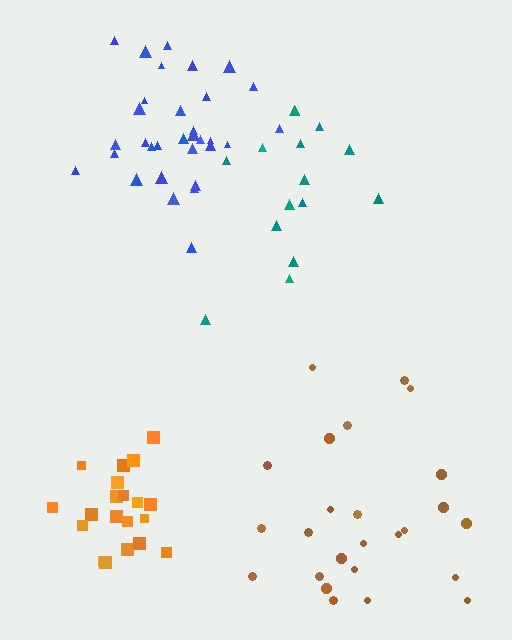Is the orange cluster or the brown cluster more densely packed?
Orange.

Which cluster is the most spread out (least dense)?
Teal.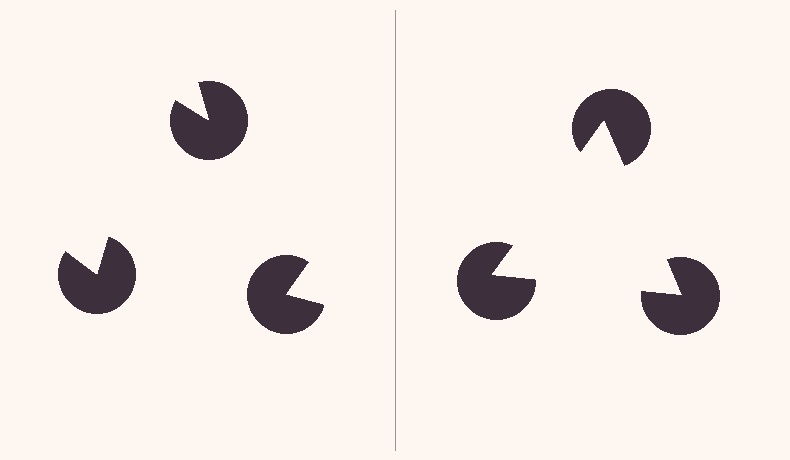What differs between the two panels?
The pac-man discs are positioned identically on both sides; only the wedge orientations differ. On the right they align to a triangle; on the left they are misaligned.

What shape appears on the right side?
An illusory triangle.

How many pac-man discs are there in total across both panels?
6 — 3 on each side.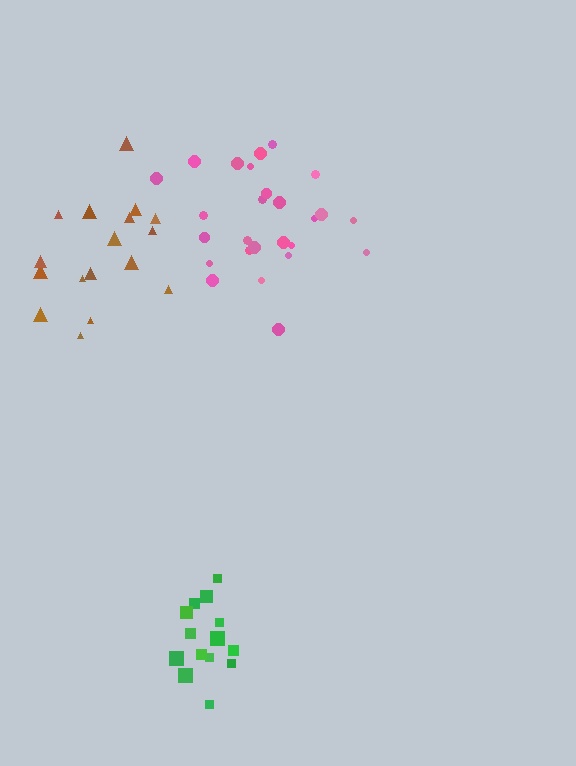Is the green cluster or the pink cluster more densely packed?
Green.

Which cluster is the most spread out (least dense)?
Brown.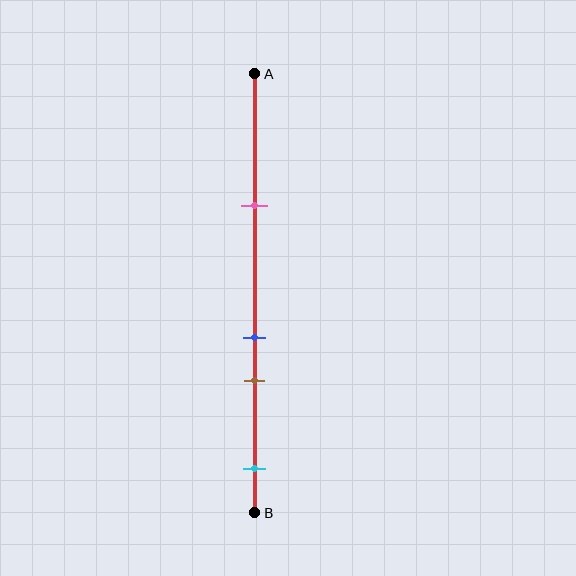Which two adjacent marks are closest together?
The blue and brown marks are the closest adjacent pair.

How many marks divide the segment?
There are 4 marks dividing the segment.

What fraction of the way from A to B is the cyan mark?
The cyan mark is approximately 90% (0.9) of the way from A to B.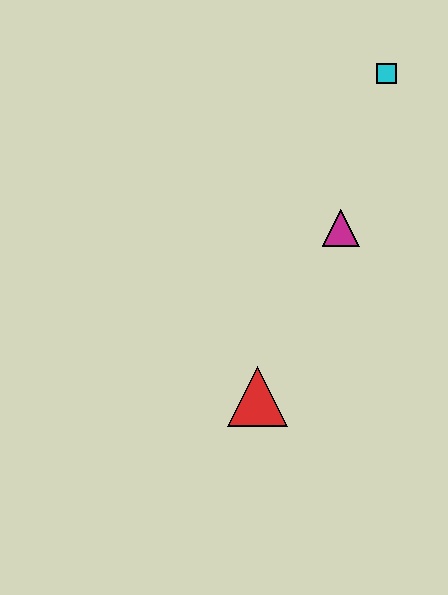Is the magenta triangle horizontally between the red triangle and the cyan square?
Yes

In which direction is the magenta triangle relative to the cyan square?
The magenta triangle is below the cyan square.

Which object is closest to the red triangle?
The magenta triangle is closest to the red triangle.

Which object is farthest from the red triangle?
The cyan square is farthest from the red triangle.